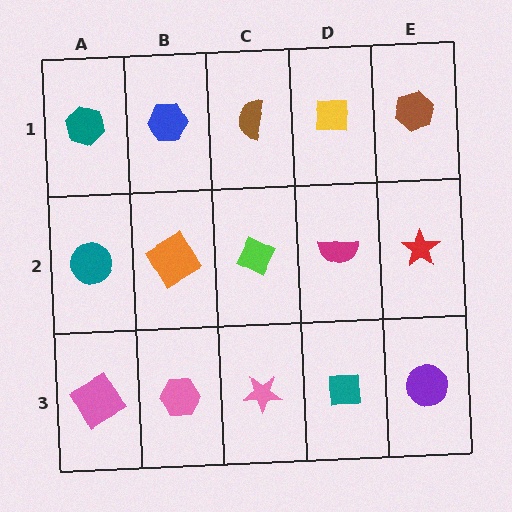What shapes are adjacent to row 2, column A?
A teal hexagon (row 1, column A), a pink diamond (row 3, column A), an orange diamond (row 2, column B).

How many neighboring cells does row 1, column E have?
2.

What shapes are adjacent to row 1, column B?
An orange diamond (row 2, column B), a teal hexagon (row 1, column A), a brown semicircle (row 1, column C).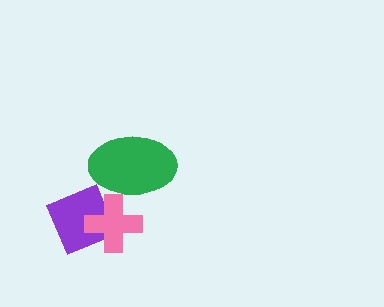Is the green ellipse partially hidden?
No, no other shape covers it.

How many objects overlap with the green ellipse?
2 objects overlap with the green ellipse.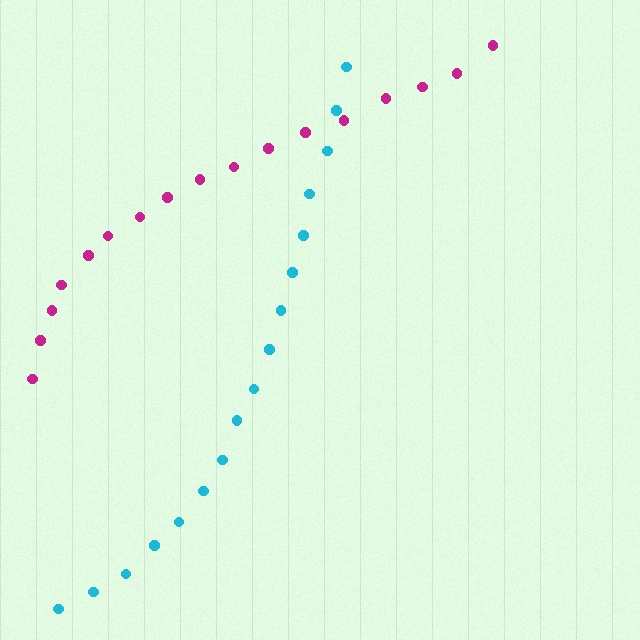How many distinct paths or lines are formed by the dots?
There are 2 distinct paths.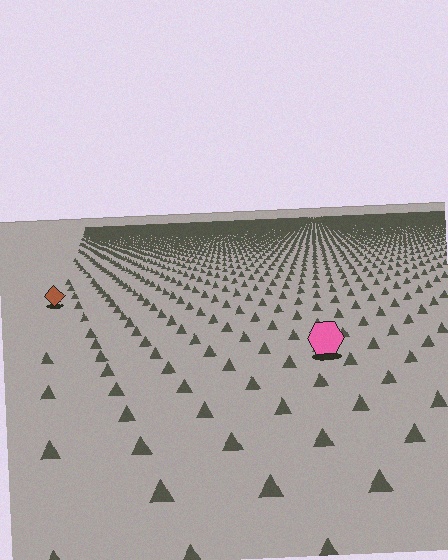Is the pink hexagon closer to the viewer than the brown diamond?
Yes. The pink hexagon is closer — you can tell from the texture gradient: the ground texture is coarser near it.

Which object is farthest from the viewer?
The brown diamond is farthest from the viewer. It appears smaller and the ground texture around it is denser.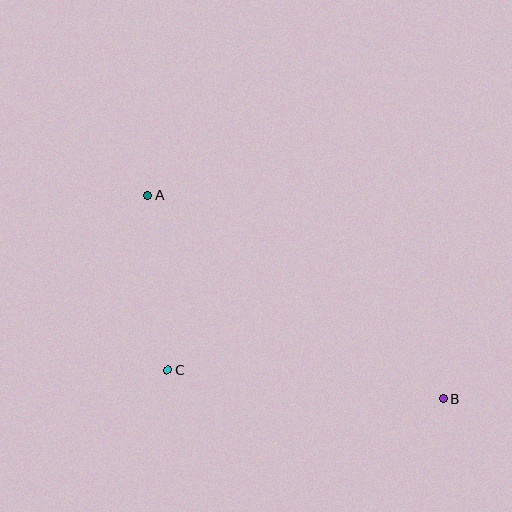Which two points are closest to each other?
Points A and C are closest to each other.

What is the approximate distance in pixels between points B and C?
The distance between B and C is approximately 277 pixels.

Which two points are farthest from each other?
Points A and B are farthest from each other.